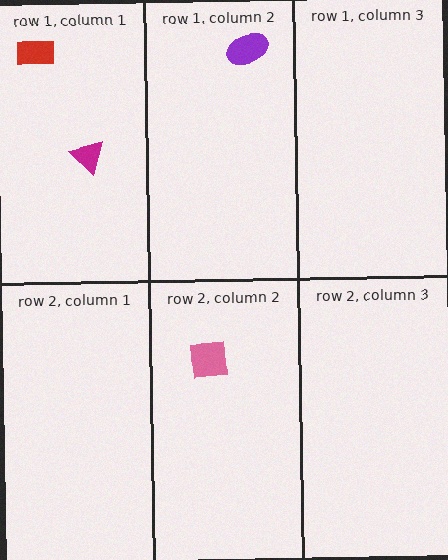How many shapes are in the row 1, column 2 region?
1.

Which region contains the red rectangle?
The row 1, column 1 region.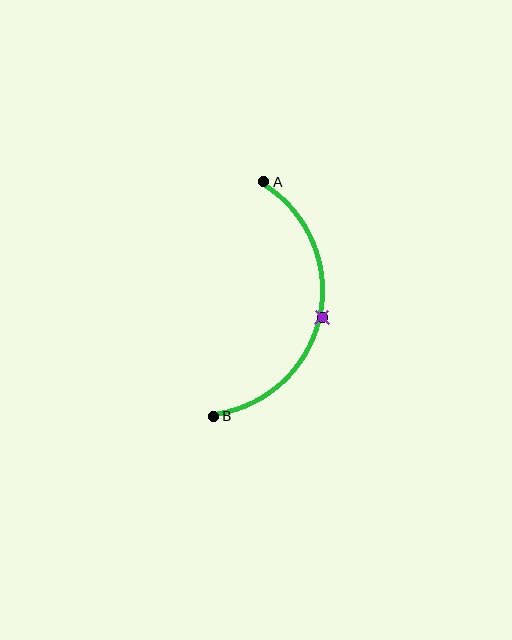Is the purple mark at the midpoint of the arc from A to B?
Yes. The purple mark lies on the arc at equal arc-length from both A and B — it is the arc midpoint.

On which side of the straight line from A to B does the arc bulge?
The arc bulges to the right of the straight line connecting A and B.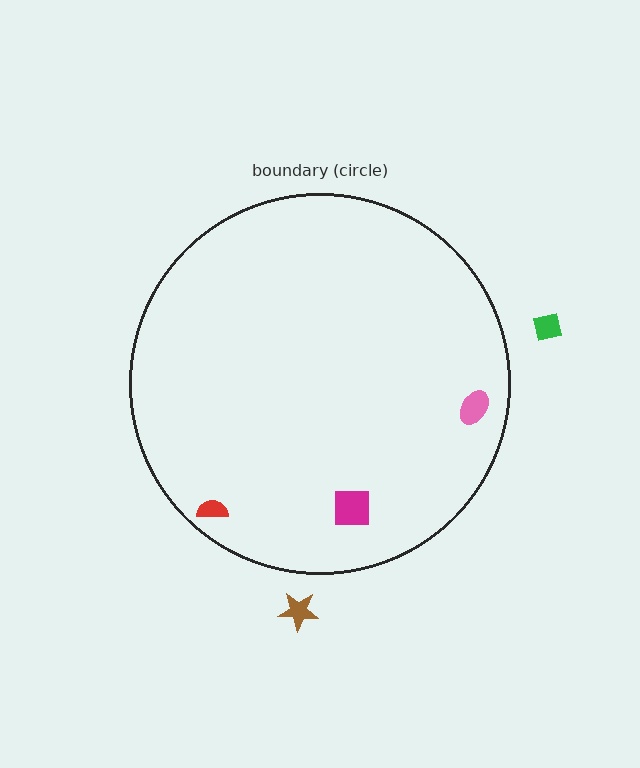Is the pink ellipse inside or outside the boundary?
Inside.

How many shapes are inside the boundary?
3 inside, 2 outside.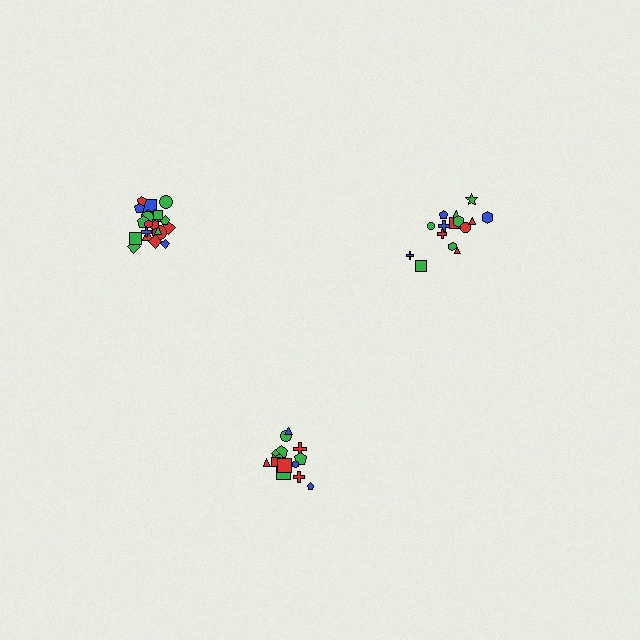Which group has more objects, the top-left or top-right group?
The top-left group.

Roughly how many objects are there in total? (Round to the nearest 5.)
Roughly 55 objects in total.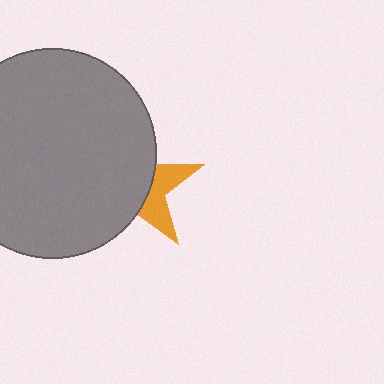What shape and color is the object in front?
The object in front is a gray circle.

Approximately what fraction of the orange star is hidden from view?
Roughly 67% of the orange star is hidden behind the gray circle.